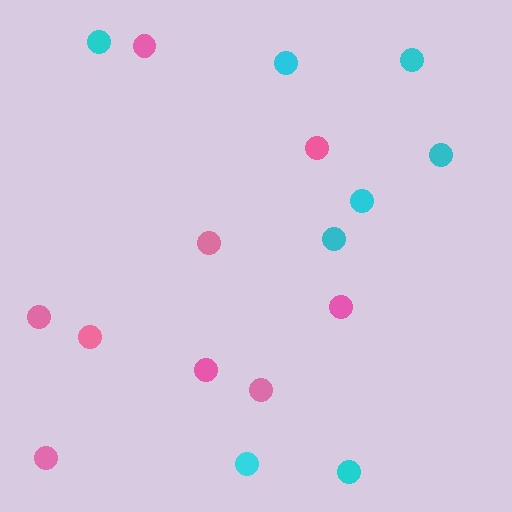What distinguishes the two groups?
There are 2 groups: one group of cyan circles (8) and one group of pink circles (9).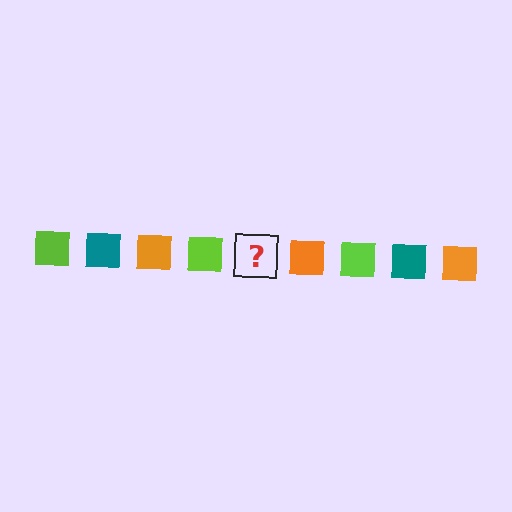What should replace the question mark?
The question mark should be replaced with a teal square.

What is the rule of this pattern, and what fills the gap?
The rule is that the pattern cycles through lime, teal, orange squares. The gap should be filled with a teal square.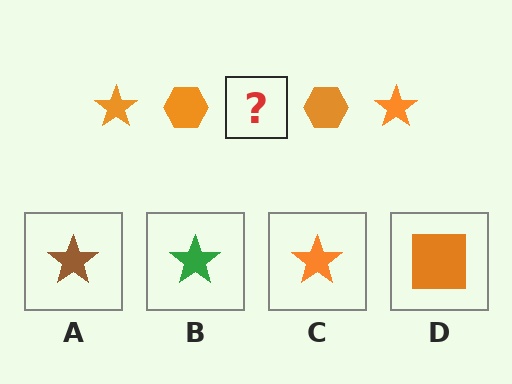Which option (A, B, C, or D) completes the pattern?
C.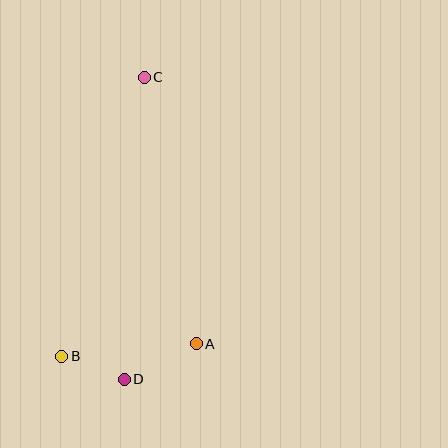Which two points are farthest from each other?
Points C and D are farthest from each other.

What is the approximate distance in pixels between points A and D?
The distance between A and D is approximately 80 pixels.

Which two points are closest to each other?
Points B and D are closest to each other.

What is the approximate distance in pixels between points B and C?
The distance between B and C is approximately 290 pixels.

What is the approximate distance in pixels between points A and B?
The distance between A and B is approximately 135 pixels.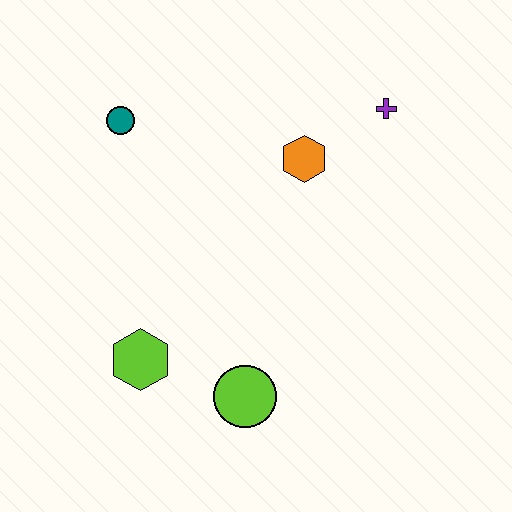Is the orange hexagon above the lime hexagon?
Yes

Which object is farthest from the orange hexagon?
The lime hexagon is farthest from the orange hexagon.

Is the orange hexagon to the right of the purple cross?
No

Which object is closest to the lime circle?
The lime hexagon is closest to the lime circle.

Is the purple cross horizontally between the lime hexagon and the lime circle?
No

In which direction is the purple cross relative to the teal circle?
The purple cross is to the right of the teal circle.